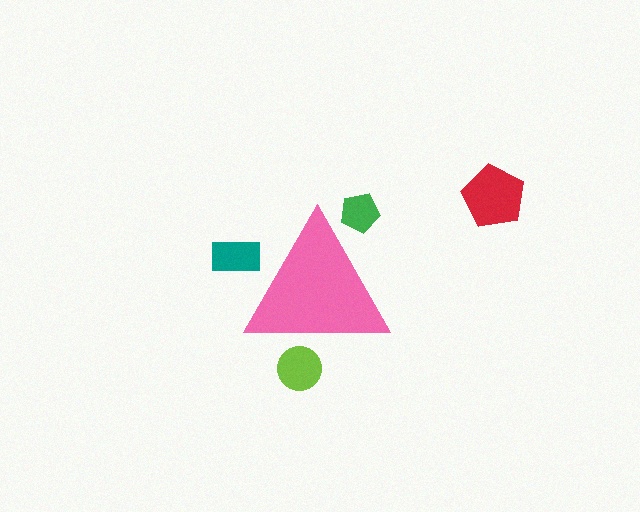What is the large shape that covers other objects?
A pink triangle.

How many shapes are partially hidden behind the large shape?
3 shapes are partially hidden.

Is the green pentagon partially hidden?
Yes, the green pentagon is partially hidden behind the pink triangle.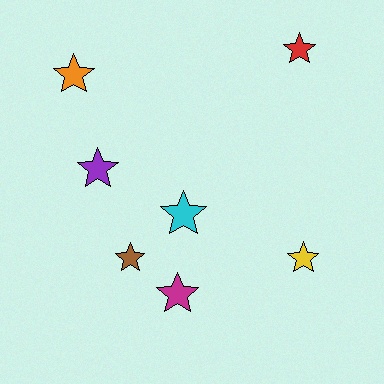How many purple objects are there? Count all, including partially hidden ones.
There is 1 purple object.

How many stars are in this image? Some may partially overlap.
There are 7 stars.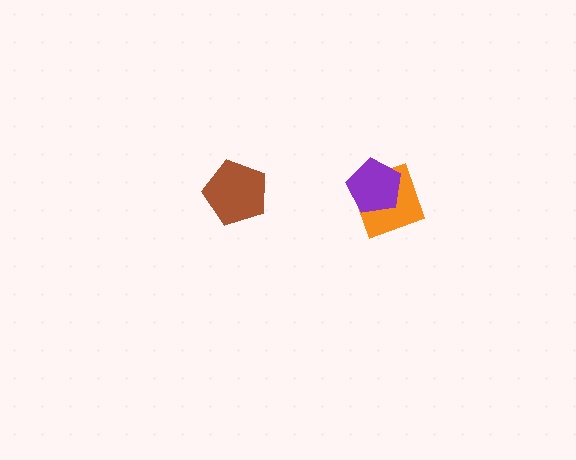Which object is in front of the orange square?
The purple pentagon is in front of the orange square.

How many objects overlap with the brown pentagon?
0 objects overlap with the brown pentagon.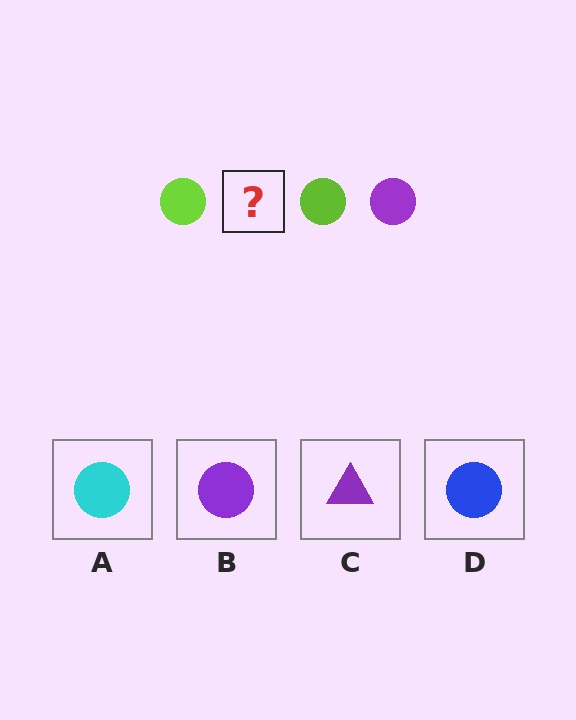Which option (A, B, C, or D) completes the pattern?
B.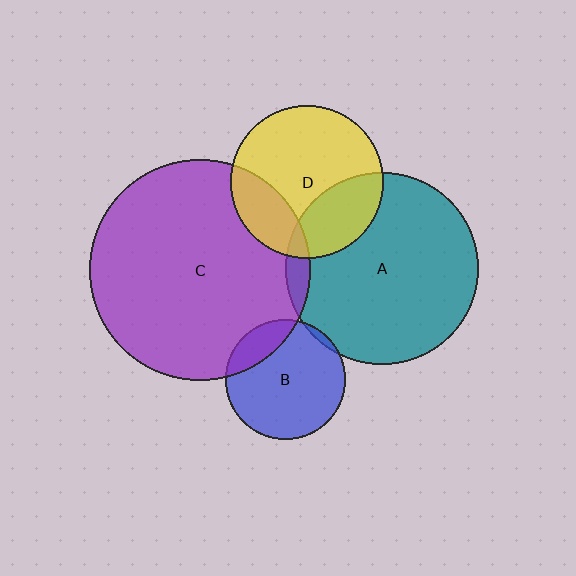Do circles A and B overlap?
Yes.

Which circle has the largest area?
Circle C (purple).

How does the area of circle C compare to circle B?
Approximately 3.4 times.